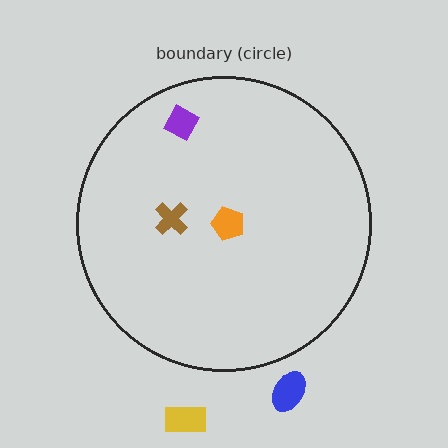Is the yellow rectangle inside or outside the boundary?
Outside.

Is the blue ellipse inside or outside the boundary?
Outside.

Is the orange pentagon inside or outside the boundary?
Inside.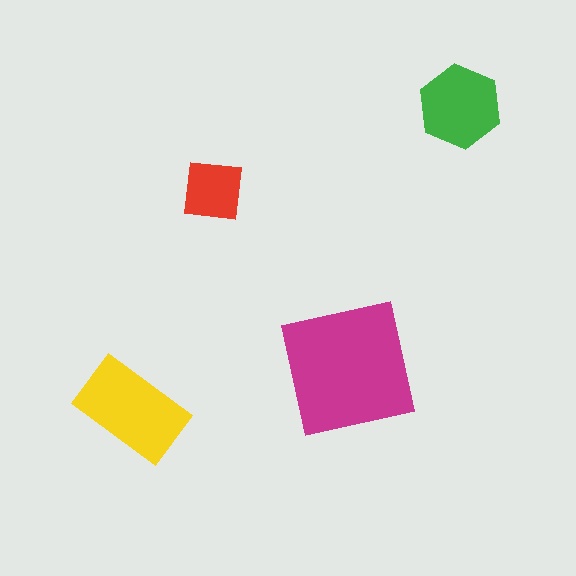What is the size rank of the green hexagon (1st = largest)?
3rd.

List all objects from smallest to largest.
The red square, the green hexagon, the yellow rectangle, the magenta square.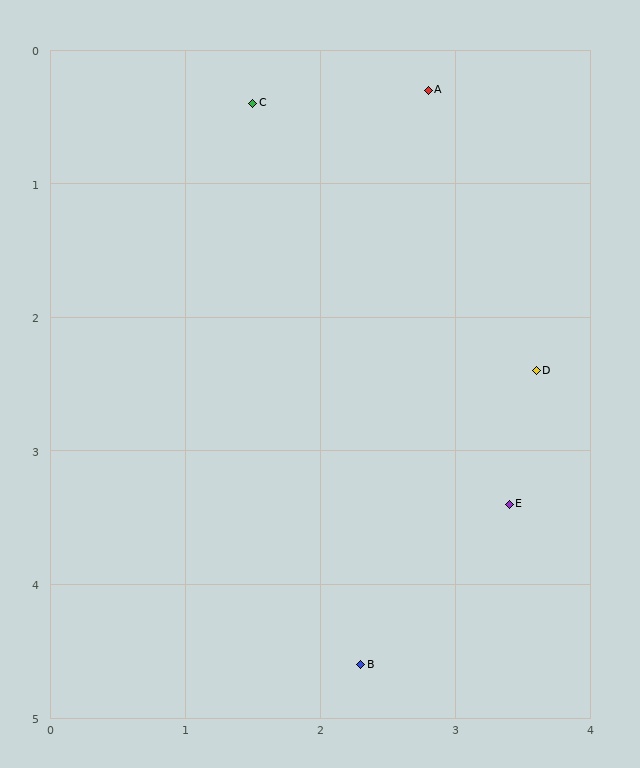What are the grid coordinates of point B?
Point B is at approximately (2.3, 4.6).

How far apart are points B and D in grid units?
Points B and D are about 2.6 grid units apart.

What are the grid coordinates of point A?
Point A is at approximately (2.8, 0.3).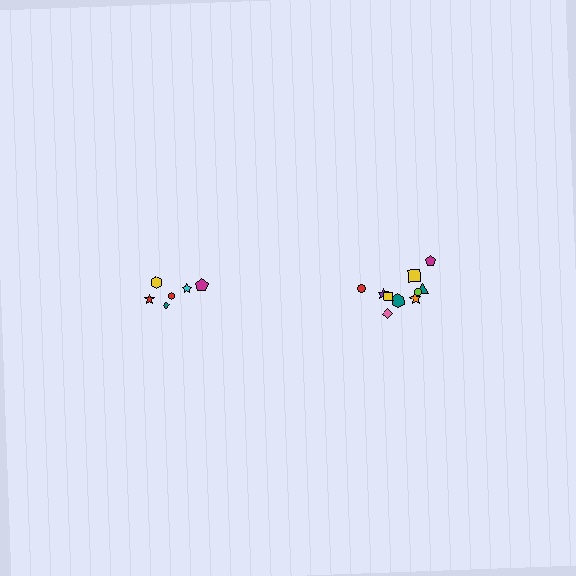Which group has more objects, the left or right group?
The right group.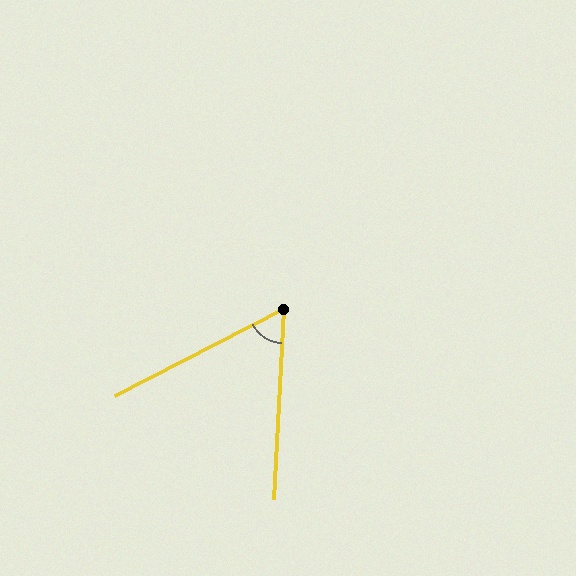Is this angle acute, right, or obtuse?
It is acute.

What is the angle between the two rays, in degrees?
Approximately 60 degrees.